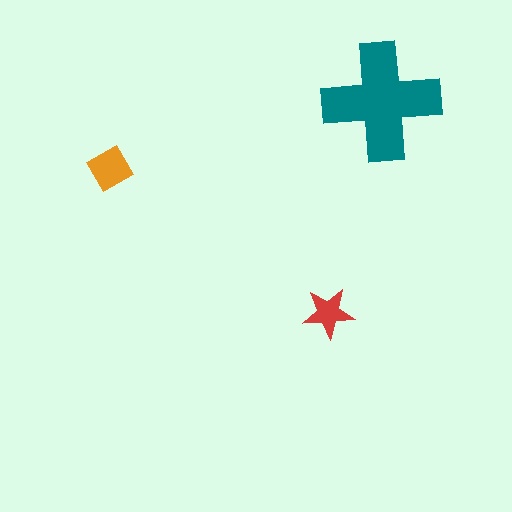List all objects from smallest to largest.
The red star, the orange diamond, the teal cross.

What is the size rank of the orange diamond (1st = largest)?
2nd.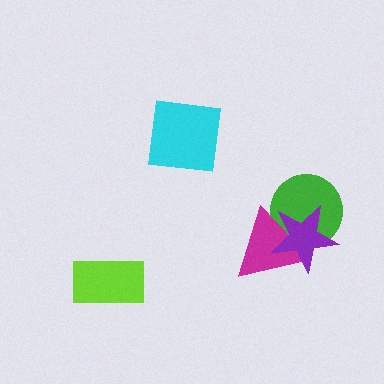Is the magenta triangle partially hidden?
Yes, it is partially covered by another shape.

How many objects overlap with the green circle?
2 objects overlap with the green circle.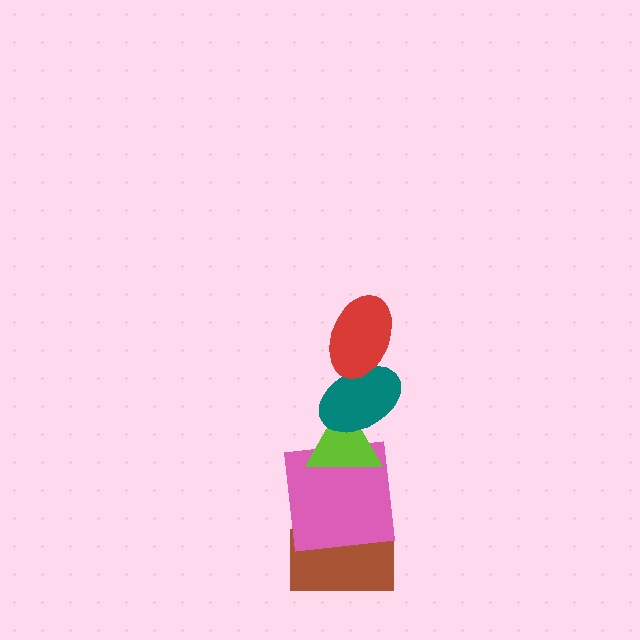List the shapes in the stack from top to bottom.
From top to bottom: the red ellipse, the teal ellipse, the lime triangle, the pink square, the brown rectangle.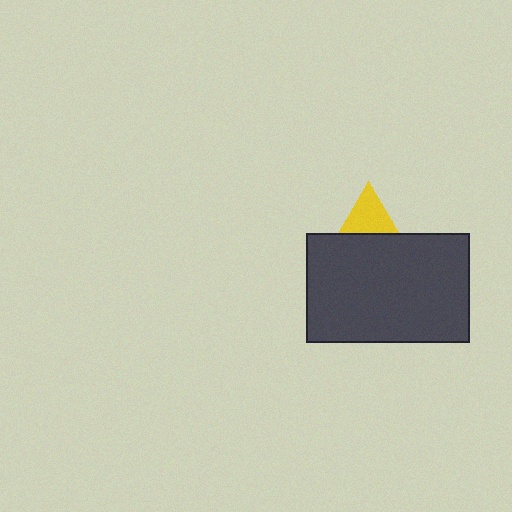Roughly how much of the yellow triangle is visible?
A small part of it is visible (roughly 34%).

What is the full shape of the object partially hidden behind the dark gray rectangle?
The partially hidden object is a yellow triangle.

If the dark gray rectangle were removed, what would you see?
You would see the complete yellow triangle.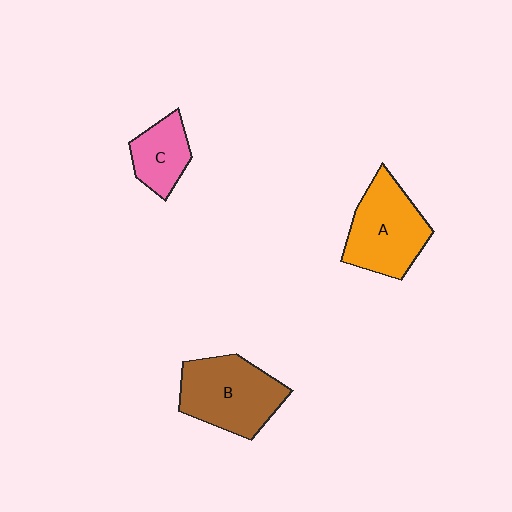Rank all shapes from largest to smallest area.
From largest to smallest: B (brown), A (orange), C (pink).